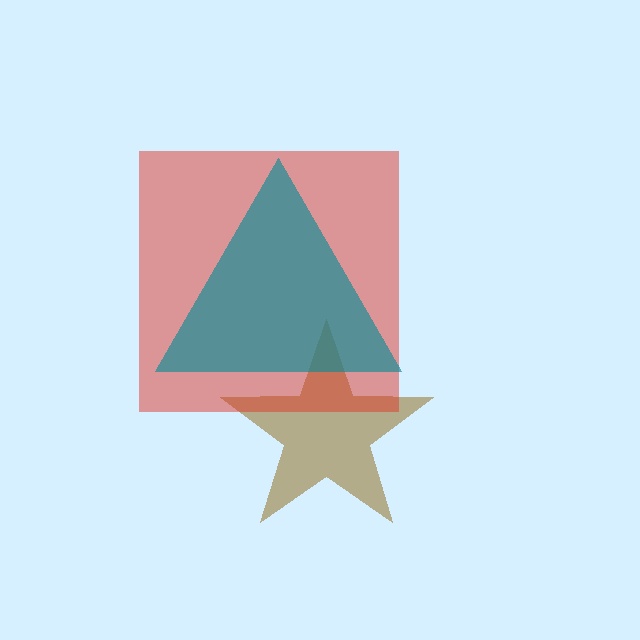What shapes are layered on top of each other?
The layered shapes are: a brown star, a red square, a teal triangle.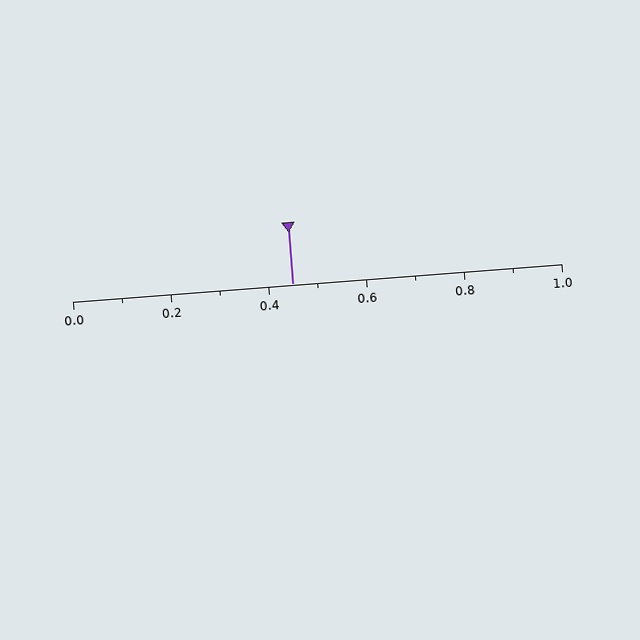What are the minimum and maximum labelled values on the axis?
The axis runs from 0.0 to 1.0.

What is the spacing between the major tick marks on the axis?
The major ticks are spaced 0.2 apart.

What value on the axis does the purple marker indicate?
The marker indicates approximately 0.45.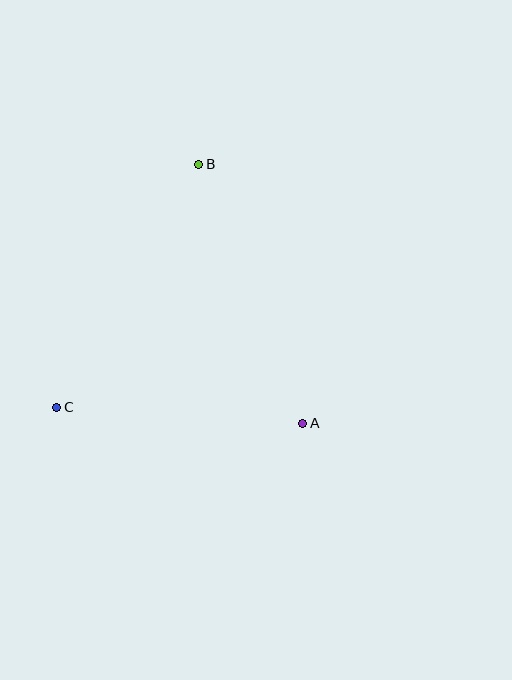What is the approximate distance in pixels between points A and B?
The distance between A and B is approximately 279 pixels.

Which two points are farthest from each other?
Points B and C are farthest from each other.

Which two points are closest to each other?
Points A and C are closest to each other.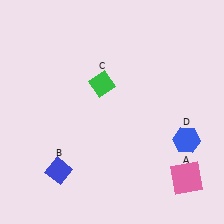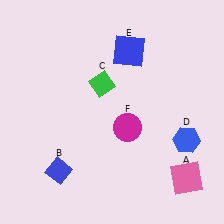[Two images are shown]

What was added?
A blue square (E), a magenta circle (F) were added in Image 2.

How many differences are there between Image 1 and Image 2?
There are 2 differences between the two images.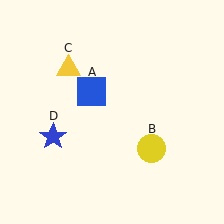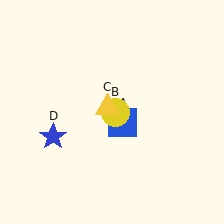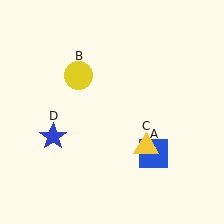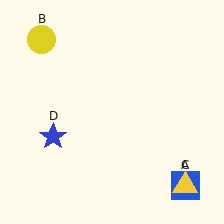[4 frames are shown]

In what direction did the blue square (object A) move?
The blue square (object A) moved down and to the right.